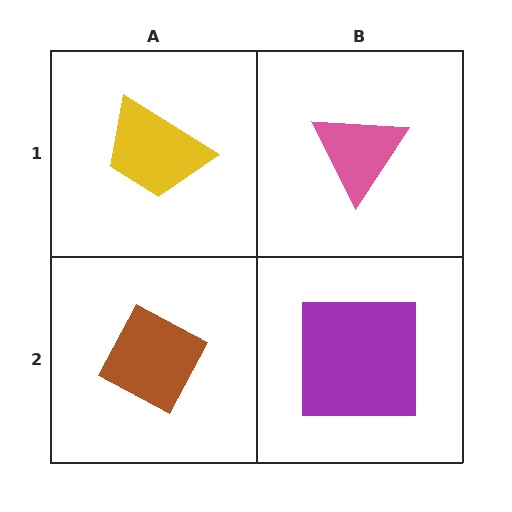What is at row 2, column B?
A purple square.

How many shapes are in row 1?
2 shapes.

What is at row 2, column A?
A brown diamond.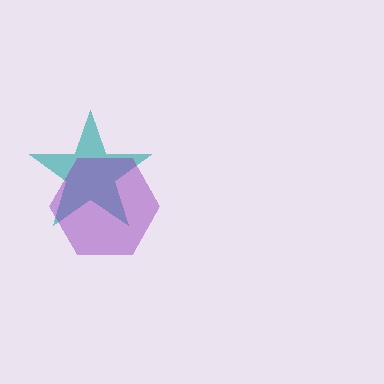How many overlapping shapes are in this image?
There are 2 overlapping shapes in the image.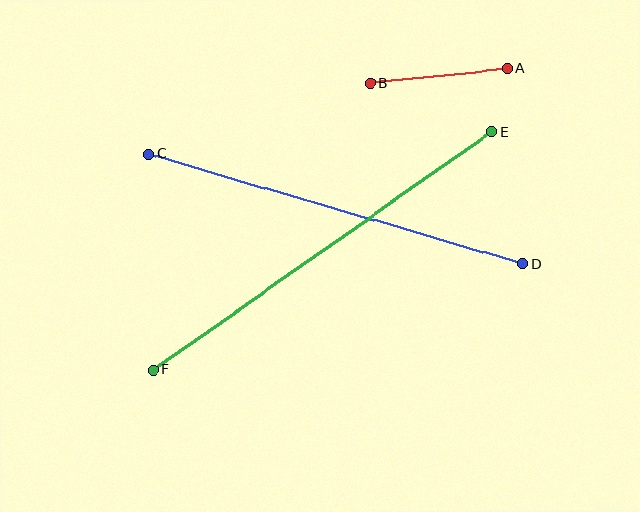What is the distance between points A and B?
The distance is approximately 138 pixels.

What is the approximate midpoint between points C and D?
The midpoint is at approximately (336, 209) pixels.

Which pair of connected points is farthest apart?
Points E and F are farthest apart.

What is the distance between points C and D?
The distance is approximately 390 pixels.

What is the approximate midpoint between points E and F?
The midpoint is at approximately (323, 251) pixels.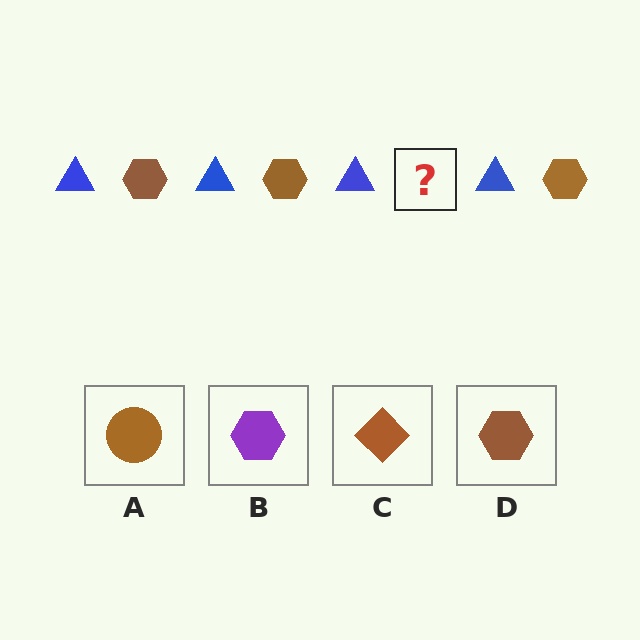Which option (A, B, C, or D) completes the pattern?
D.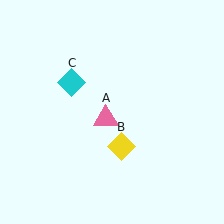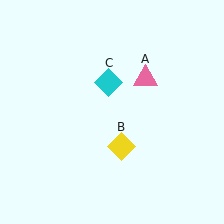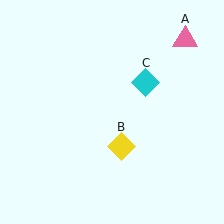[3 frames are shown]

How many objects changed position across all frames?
2 objects changed position: pink triangle (object A), cyan diamond (object C).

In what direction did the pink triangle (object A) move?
The pink triangle (object A) moved up and to the right.